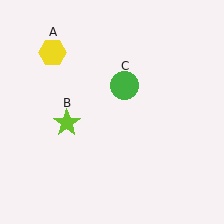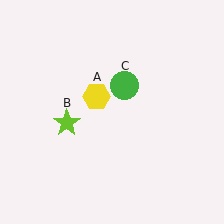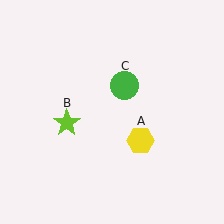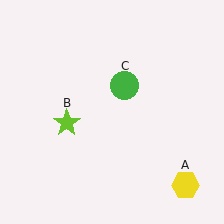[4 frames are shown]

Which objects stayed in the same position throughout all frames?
Lime star (object B) and green circle (object C) remained stationary.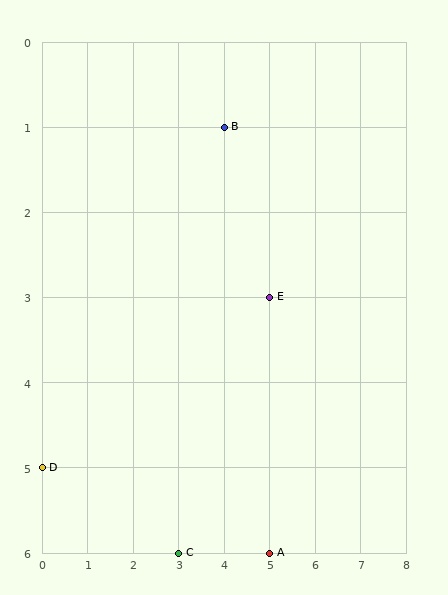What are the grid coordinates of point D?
Point D is at grid coordinates (0, 5).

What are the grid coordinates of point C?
Point C is at grid coordinates (3, 6).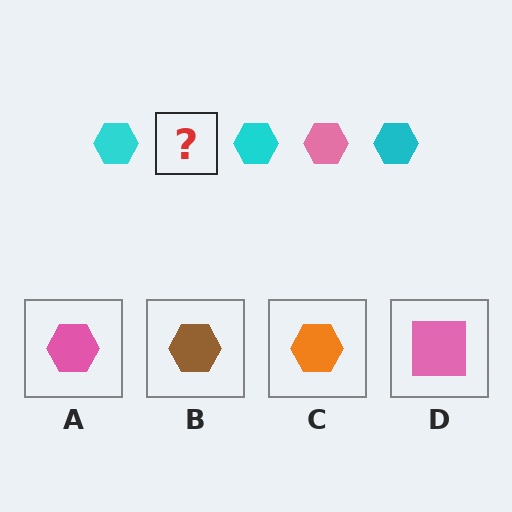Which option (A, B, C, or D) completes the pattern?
A.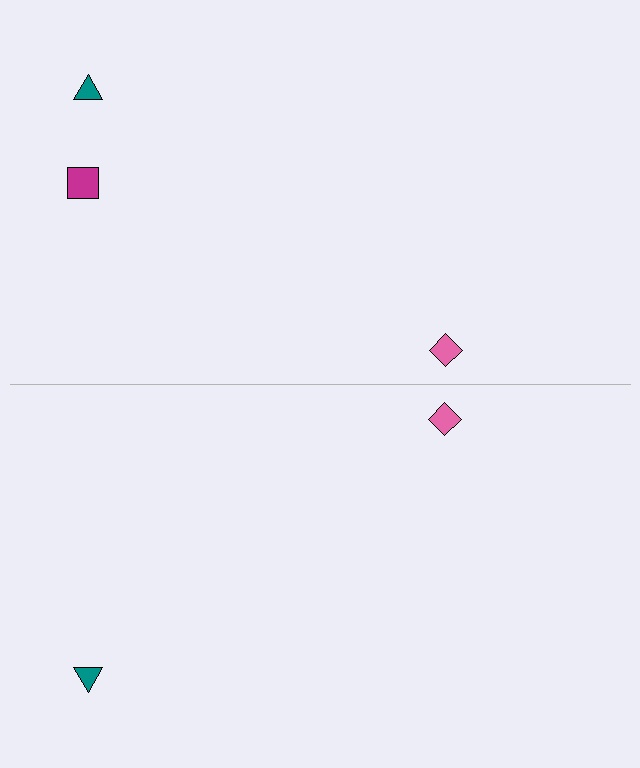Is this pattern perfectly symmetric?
No, the pattern is not perfectly symmetric. A magenta square is missing from the bottom side.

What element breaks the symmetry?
A magenta square is missing from the bottom side.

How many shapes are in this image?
There are 5 shapes in this image.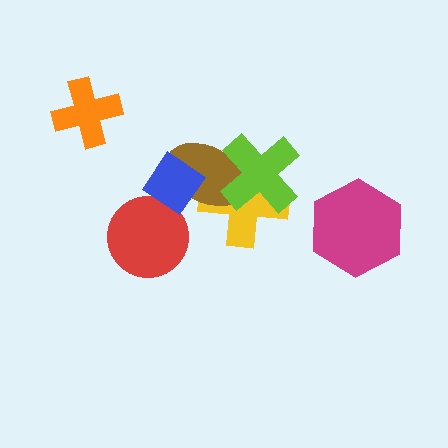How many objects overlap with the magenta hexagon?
0 objects overlap with the magenta hexagon.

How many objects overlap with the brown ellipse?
3 objects overlap with the brown ellipse.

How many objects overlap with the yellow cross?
2 objects overlap with the yellow cross.